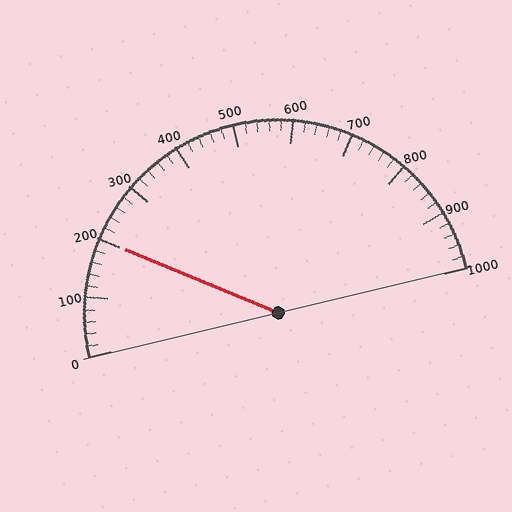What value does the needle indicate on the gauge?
The needle indicates approximately 200.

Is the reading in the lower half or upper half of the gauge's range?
The reading is in the lower half of the range (0 to 1000).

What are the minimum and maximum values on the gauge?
The gauge ranges from 0 to 1000.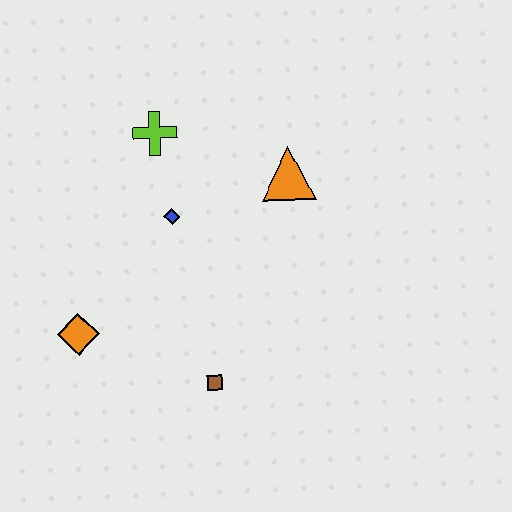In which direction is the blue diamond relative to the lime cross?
The blue diamond is below the lime cross.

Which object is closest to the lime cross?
The blue diamond is closest to the lime cross.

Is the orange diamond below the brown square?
No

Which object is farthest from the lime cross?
The brown square is farthest from the lime cross.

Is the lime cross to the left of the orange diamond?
No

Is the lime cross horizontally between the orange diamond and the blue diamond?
Yes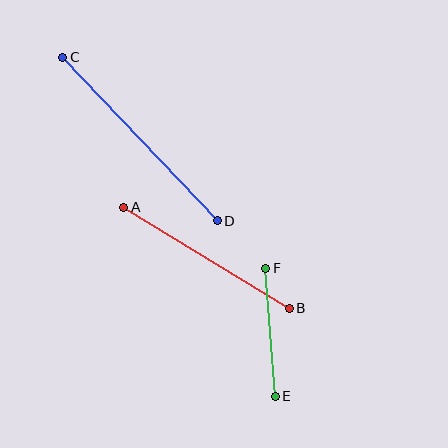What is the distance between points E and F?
The distance is approximately 128 pixels.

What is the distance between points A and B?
The distance is approximately 194 pixels.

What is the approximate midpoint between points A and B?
The midpoint is at approximately (206, 258) pixels.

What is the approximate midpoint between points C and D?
The midpoint is at approximately (140, 139) pixels.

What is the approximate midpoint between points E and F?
The midpoint is at approximately (271, 332) pixels.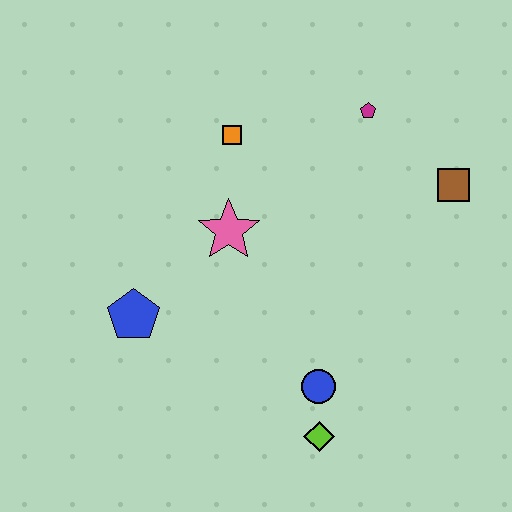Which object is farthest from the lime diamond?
The magenta pentagon is farthest from the lime diamond.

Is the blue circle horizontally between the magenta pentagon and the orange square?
Yes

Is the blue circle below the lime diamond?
No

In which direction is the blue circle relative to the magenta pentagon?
The blue circle is below the magenta pentagon.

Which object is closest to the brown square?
The magenta pentagon is closest to the brown square.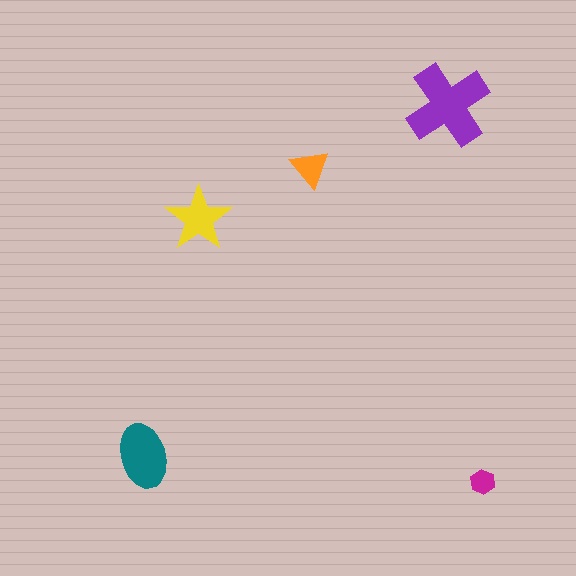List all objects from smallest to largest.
The magenta hexagon, the orange triangle, the yellow star, the teal ellipse, the purple cross.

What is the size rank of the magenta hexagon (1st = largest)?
5th.